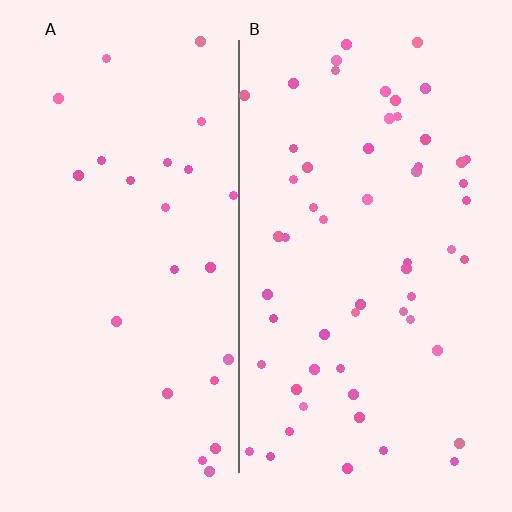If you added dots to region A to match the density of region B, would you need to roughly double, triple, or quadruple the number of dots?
Approximately double.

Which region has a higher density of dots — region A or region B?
B (the right).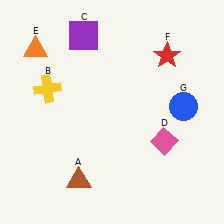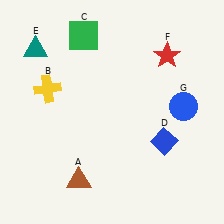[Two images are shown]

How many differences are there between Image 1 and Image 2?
There are 3 differences between the two images.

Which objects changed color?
C changed from purple to green. D changed from pink to blue. E changed from orange to teal.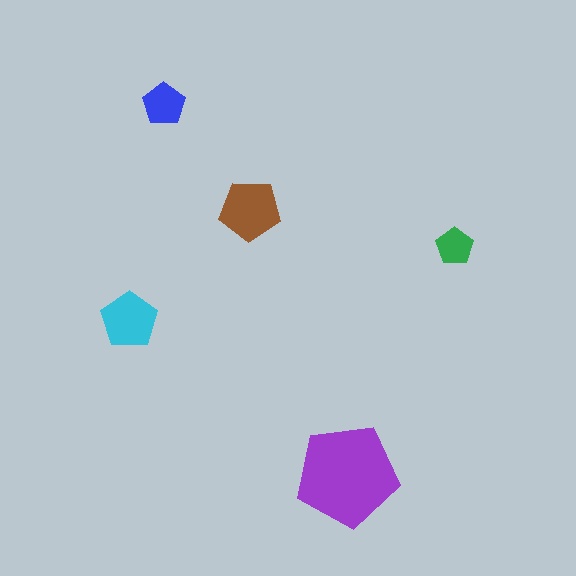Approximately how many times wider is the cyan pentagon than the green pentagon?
About 1.5 times wider.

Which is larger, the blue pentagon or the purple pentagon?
The purple one.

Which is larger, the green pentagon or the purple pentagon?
The purple one.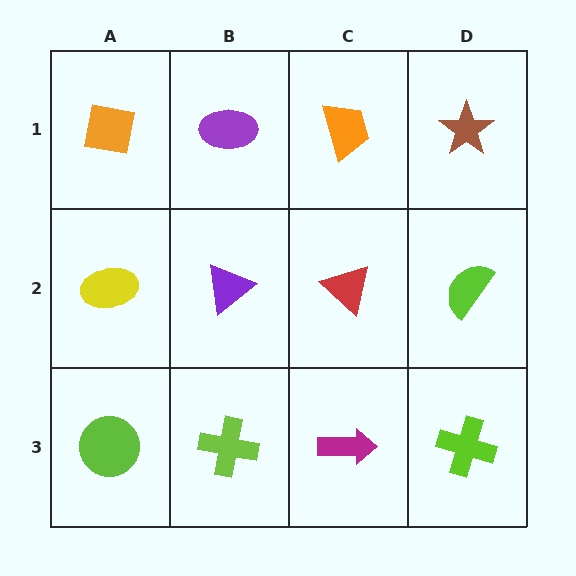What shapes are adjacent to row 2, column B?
A purple ellipse (row 1, column B), a lime cross (row 3, column B), a yellow ellipse (row 2, column A), a red triangle (row 2, column C).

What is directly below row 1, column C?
A red triangle.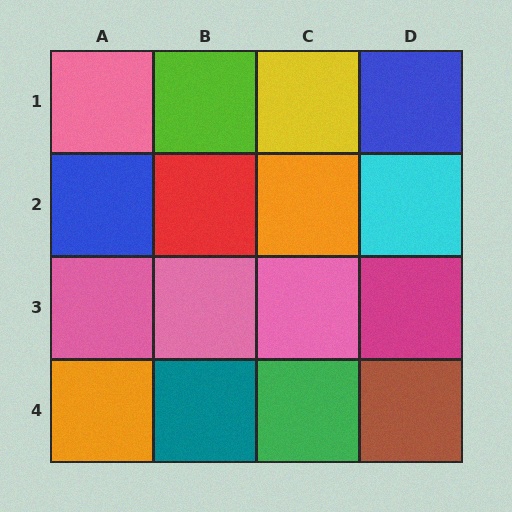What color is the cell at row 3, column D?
Magenta.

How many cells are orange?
2 cells are orange.